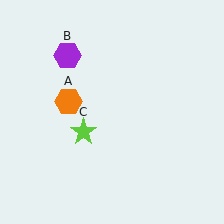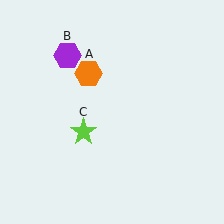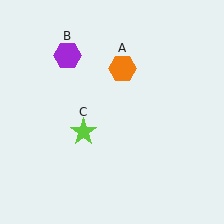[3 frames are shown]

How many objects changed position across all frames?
1 object changed position: orange hexagon (object A).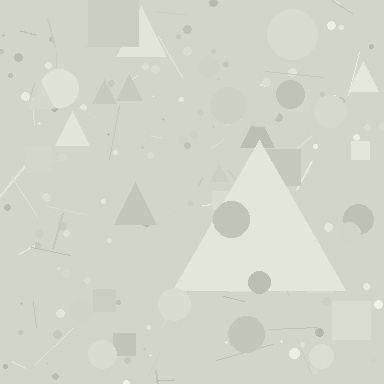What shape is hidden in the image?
A triangle is hidden in the image.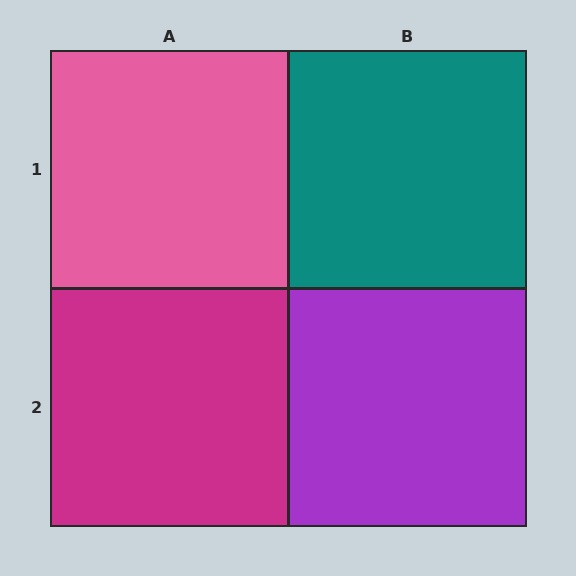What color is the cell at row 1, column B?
Teal.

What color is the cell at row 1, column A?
Pink.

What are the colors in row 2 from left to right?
Magenta, purple.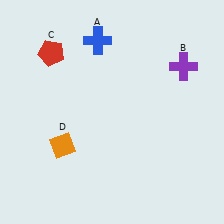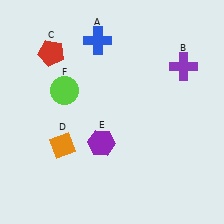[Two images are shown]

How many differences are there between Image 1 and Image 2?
There are 2 differences between the two images.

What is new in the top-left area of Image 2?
A lime circle (F) was added in the top-left area of Image 2.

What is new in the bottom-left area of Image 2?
A purple hexagon (E) was added in the bottom-left area of Image 2.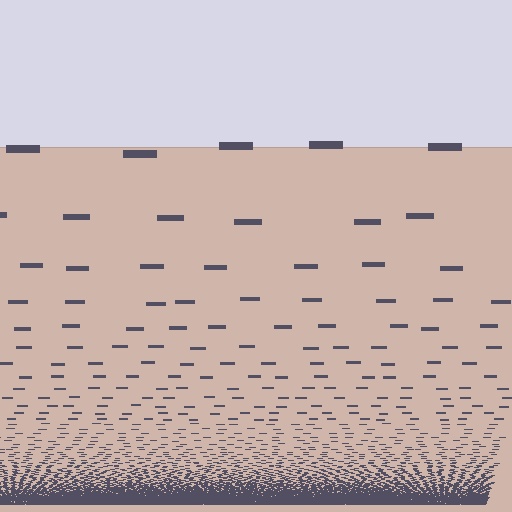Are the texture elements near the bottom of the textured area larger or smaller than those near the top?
Smaller. The gradient is inverted — elements near the bottom are smaller and denser.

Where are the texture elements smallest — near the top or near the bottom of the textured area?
Near the bottom.